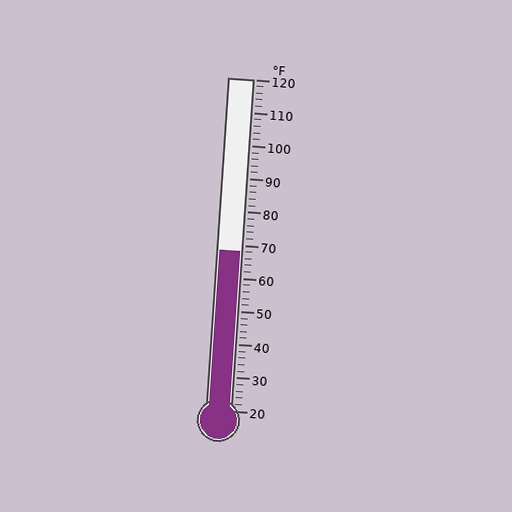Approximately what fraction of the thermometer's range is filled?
The thermometer is filled to approximately 50% of its range.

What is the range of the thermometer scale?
The thermometer scale ranges from 20°F to 120°F.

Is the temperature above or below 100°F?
The temperature is below 100°F.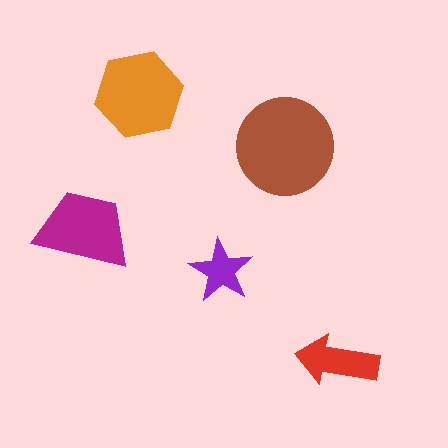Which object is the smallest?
The purple star.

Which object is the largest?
The brown circle.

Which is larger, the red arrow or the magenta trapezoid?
The magenta trapezoid.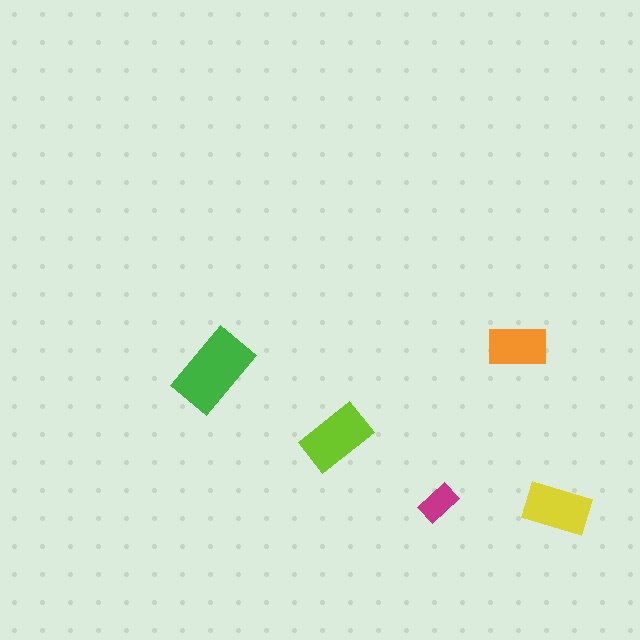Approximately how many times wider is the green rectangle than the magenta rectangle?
About 2 times wider.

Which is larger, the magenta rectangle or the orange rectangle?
The orange one.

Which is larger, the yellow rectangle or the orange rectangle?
The yellow one.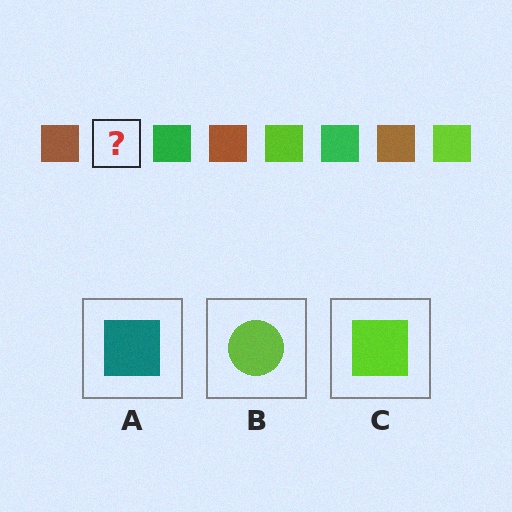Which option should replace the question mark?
Option C.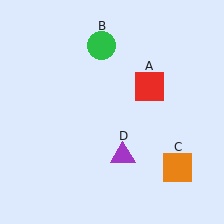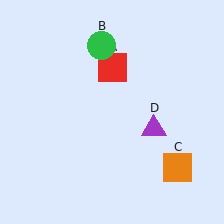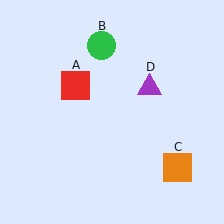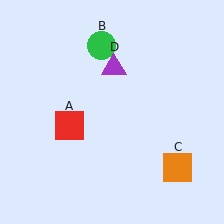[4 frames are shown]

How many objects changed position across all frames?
2 objects changed position: red square (object A), purple triangle (object D).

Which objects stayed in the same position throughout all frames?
Green circle (object B) and orange square (object C) remained stationary.